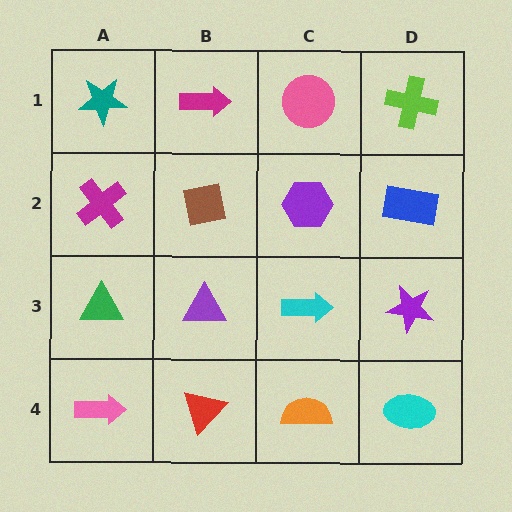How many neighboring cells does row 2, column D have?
3.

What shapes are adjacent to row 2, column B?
A magenta arrow (row 1, column B), a purple triangle (row 3, column B), a magenta cross (row 2, column A), a purple hexagon (row 2, column C).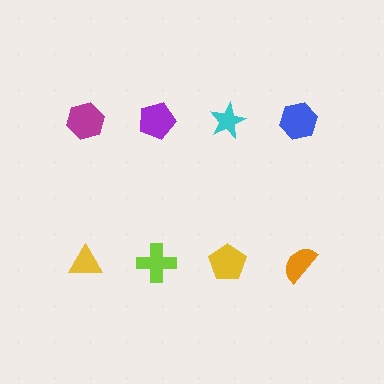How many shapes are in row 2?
4 shapes.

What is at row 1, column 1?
A magenta hexagon.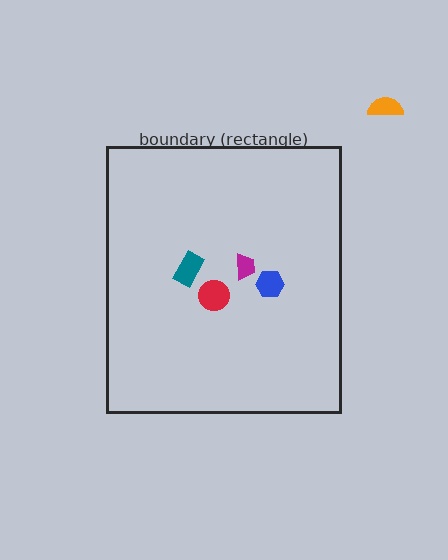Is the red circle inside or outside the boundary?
Inside.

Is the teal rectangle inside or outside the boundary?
Inside.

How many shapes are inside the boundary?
4 inside, 1 outside.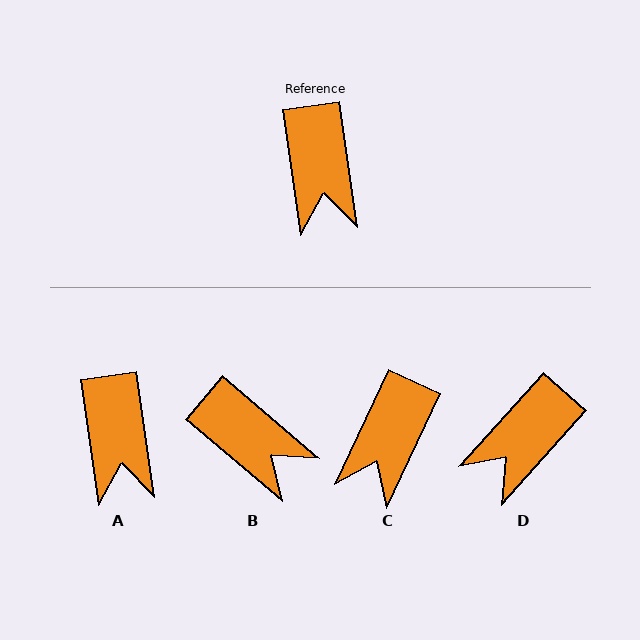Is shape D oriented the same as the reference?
No, it is off by about 50 degrees.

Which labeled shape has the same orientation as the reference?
A.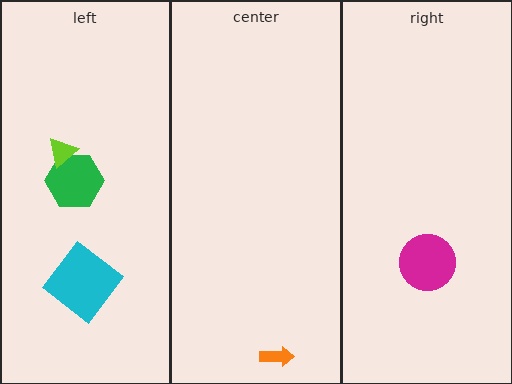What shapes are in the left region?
The green hexagon, the cyan diamond, the lime triangle.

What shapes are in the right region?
The magenta circle.